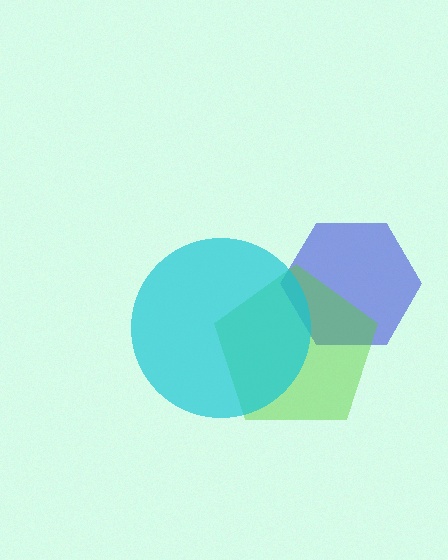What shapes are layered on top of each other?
The layered shapes are: a blue hexagon, a lime pentagon, a cyan circle.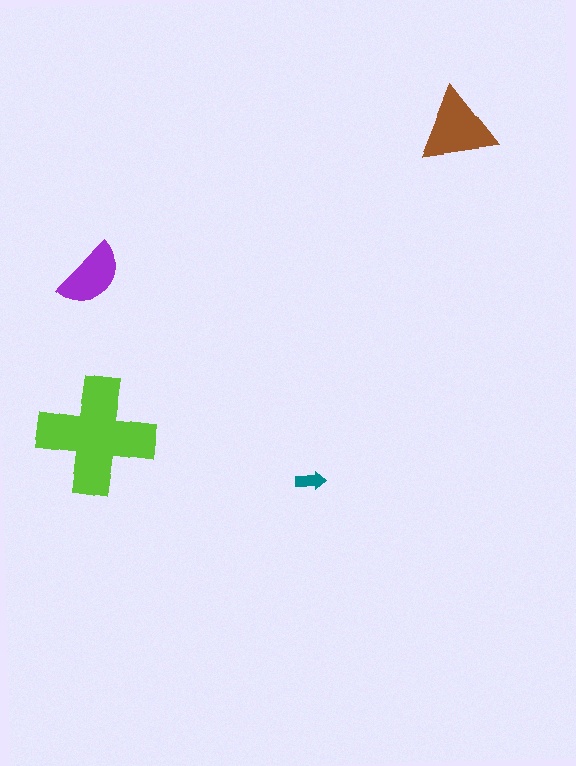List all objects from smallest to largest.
The teal arrow, the purple semicircle, the brown triangle, the lime cross.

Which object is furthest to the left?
The lime cross is leftmost.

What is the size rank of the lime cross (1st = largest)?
1st.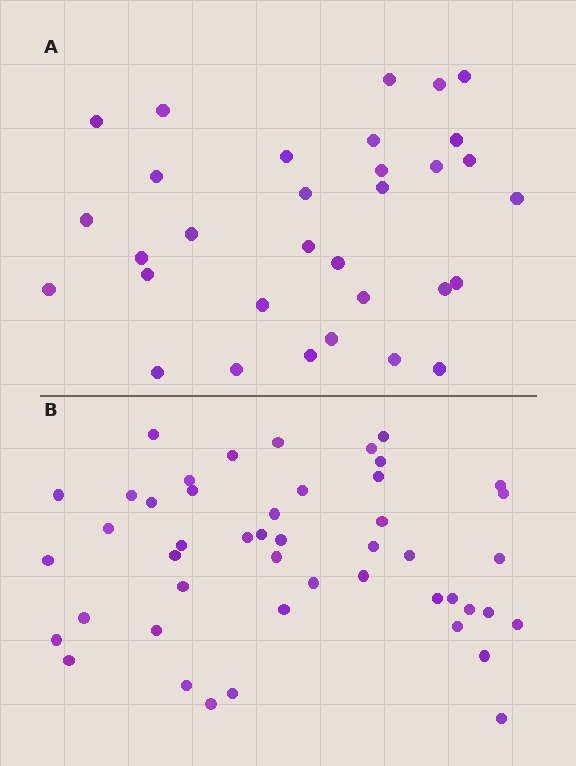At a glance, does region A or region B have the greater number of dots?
Region B (the bottom region) has more dots.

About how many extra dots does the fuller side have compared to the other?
Region B has approximately 15 more dots than region A.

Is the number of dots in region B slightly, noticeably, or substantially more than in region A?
Region B has substantially more. The ratio is roughly 1.5 to 1.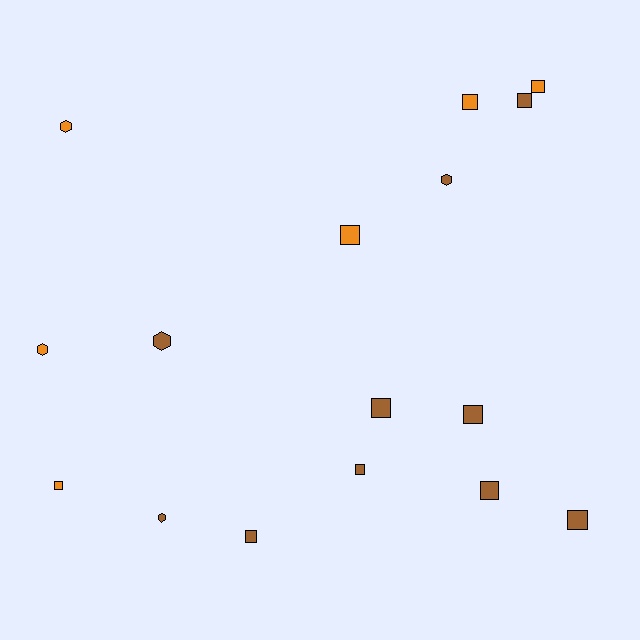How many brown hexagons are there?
There are 3 brown hexagons.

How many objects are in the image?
There are 16 objects.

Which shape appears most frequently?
Square, with 11 objects.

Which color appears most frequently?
Brown, with 10 objects.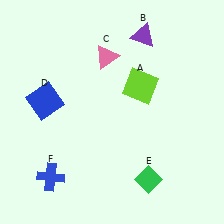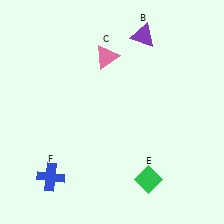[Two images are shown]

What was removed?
The lime square (A), the blue square (D) were removed in Image 2.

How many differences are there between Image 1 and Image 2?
There are 2 differences between the two images.